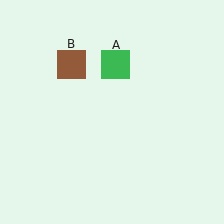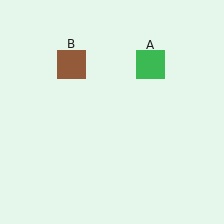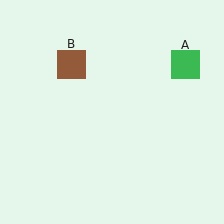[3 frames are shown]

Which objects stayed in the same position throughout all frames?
Brown square (object B) remained stationary.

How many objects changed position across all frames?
1 object changed position: green square (object A).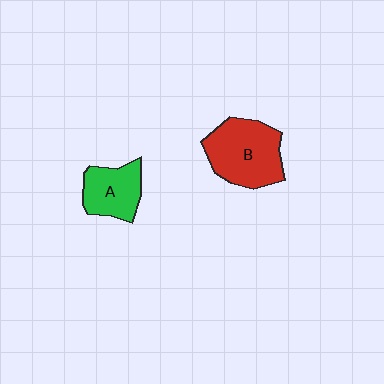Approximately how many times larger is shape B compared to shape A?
Approximately 1.5 times.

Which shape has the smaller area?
Shape A (green).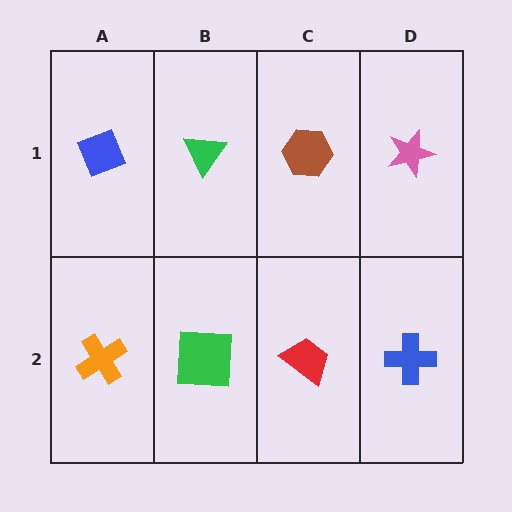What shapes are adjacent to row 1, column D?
A blue cross (row 2, column D), a brown hexagon (row 1, column C).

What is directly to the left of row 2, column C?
A green square.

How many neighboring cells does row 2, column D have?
2.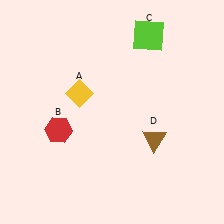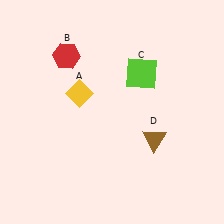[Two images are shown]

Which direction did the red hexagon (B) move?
The red hexagon (B) moved up.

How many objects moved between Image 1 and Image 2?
2 objects moved between the two images.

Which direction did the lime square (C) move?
The lime square (C) moved down.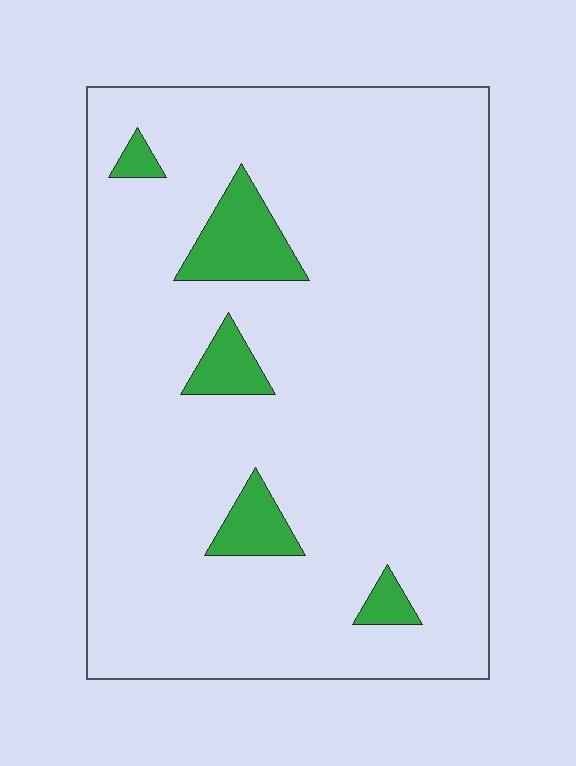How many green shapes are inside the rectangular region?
5.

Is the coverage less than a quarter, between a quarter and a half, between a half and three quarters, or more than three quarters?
Less than a quarter.